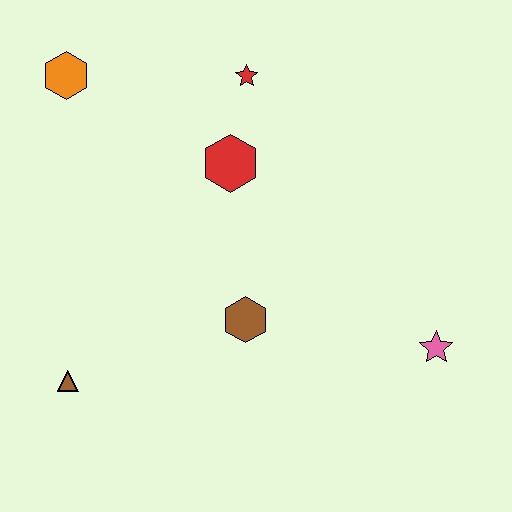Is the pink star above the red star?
No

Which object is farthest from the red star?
The brown triangle is farthest from the red star.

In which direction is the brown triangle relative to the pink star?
The brown triangle is to the left of the pink star.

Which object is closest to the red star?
The red hexagon is closest to the red star.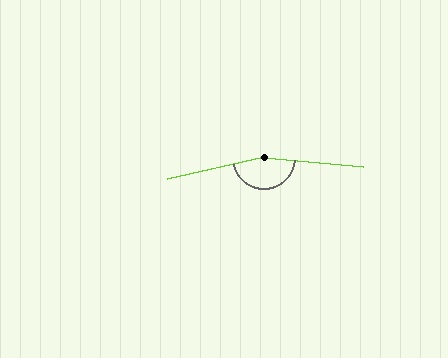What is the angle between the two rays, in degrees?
Approximately 162 degrees.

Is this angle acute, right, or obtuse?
It is obtuse.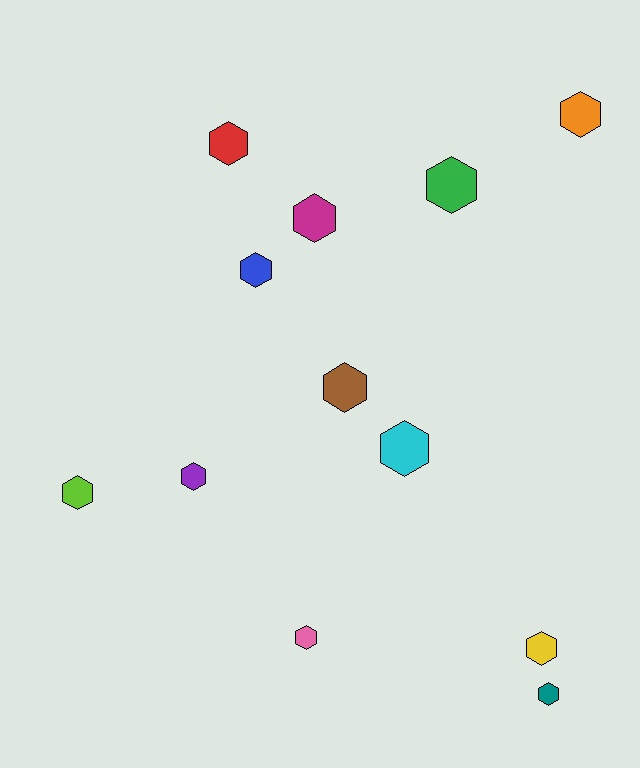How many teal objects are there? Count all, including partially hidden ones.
There is 1 teal object.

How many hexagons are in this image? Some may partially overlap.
There are 12 hexagons.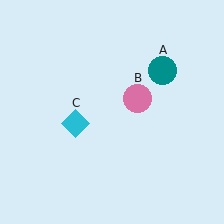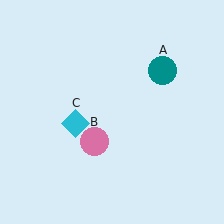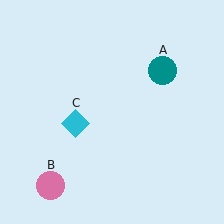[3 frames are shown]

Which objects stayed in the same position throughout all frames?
Teal circle (object A) and cyan diamond (object C) remained stationary.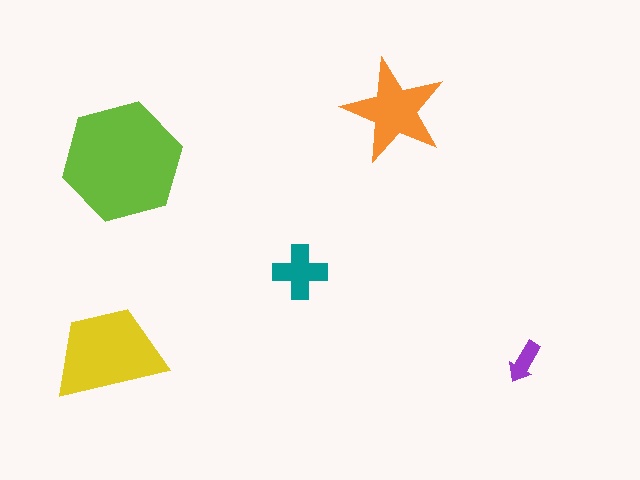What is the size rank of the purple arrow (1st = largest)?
5th.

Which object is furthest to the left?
The yellow trapezoid is leftmost.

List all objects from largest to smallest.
The lime hexagon, the yellow trapezoid, the orange star, the teal cross, the purple arrow.